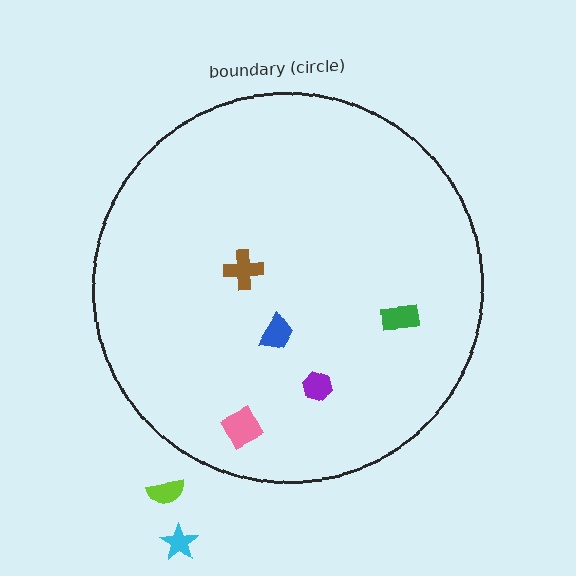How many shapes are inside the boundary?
5 inside, 2 outside.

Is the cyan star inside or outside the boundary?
Outside.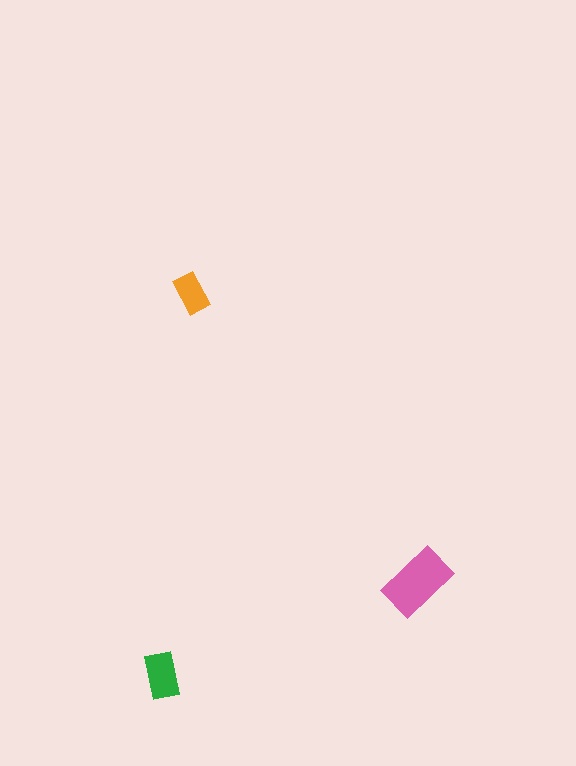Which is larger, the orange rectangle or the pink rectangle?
The pink one.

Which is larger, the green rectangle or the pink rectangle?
The pink one.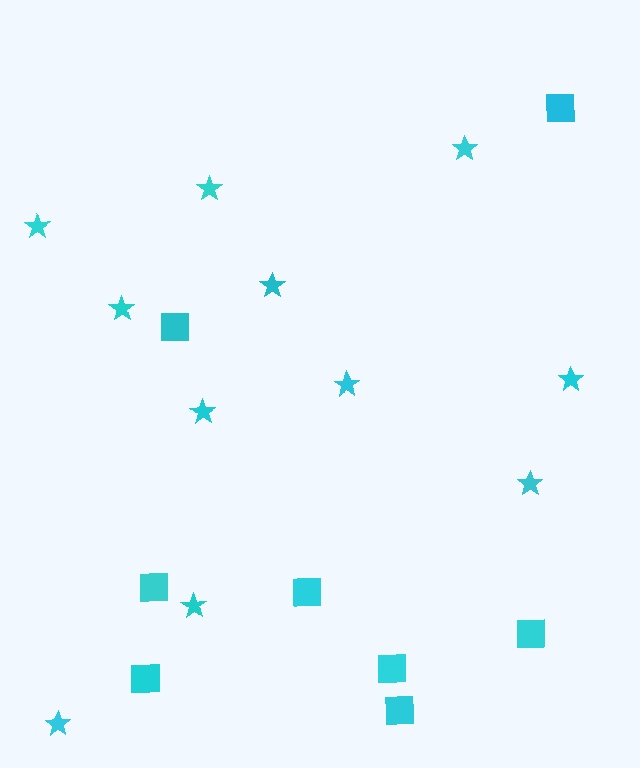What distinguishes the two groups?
There are 2 groups: one group of squares (8) and one group of stars (11).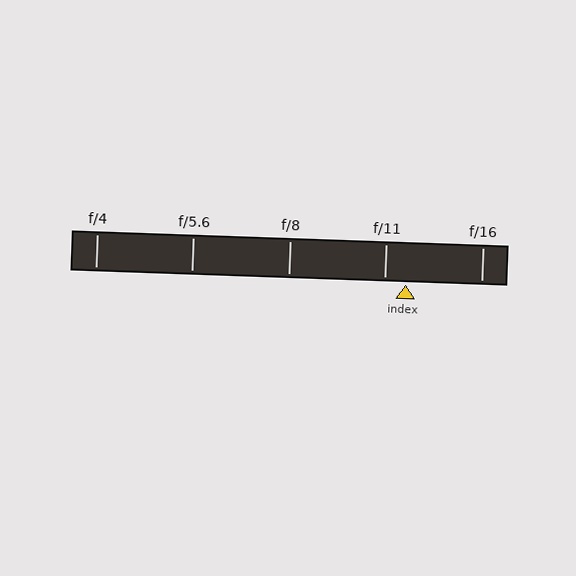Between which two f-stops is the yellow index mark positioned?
The index mark is between f/11 and f/16.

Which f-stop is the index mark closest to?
The index mark is closest to f/11.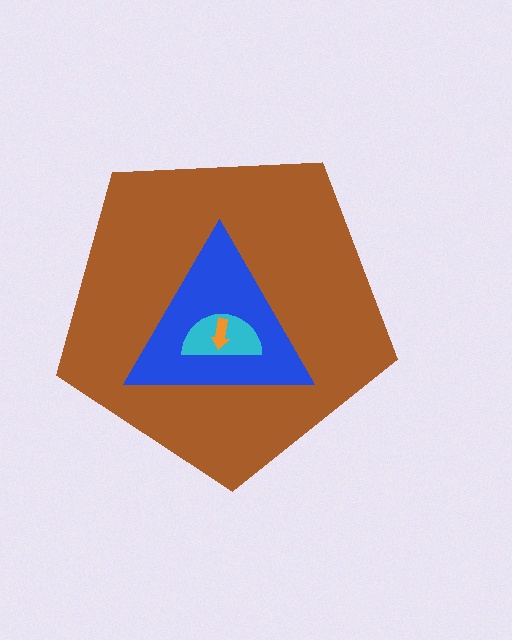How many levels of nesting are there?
4.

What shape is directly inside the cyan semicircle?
The orange arrow.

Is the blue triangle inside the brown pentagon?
Yes.